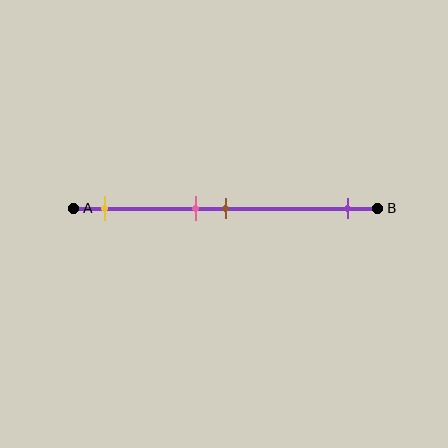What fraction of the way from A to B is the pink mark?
The pink mark is approximately 40% (0.4) of the way from A to B.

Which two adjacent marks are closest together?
The pink and brown marks are the closest adjacent pair.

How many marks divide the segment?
There are 4 marks dividing the segment.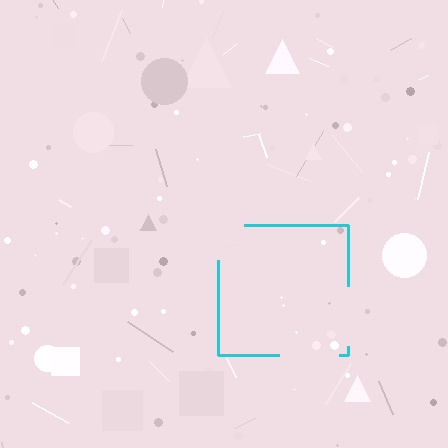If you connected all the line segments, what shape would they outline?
They would outline a square.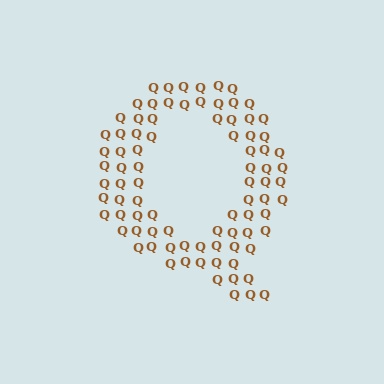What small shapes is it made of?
It is made of small letter Q's.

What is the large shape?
The large shape is the letter Q.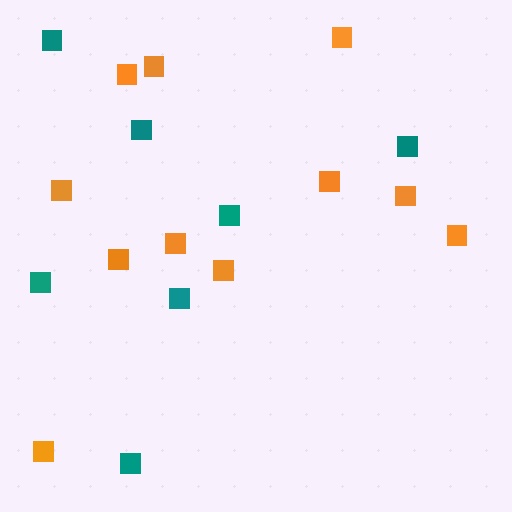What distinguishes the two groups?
There are 2 groups: one group of teal squares (7) and one group of orange squares (11).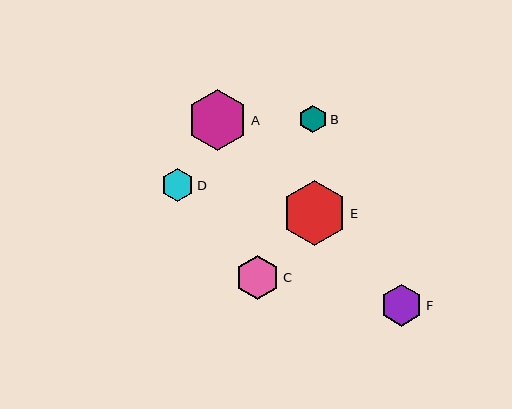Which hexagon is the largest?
Hexagon E is the largest with a size of approximately 65 pixels.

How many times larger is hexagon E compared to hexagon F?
Hexagon E is approximately 1.5 times the size of hexagon F.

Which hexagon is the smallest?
Hexagon B is the smallest with a size of approximately 28 pixels.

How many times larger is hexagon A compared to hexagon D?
Hexagon A is approximately 1.8 times the size of hexagon D.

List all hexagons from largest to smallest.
From largest to smallest: E, A, C, F, D, B.